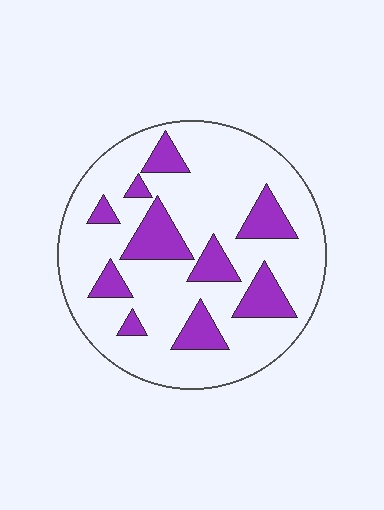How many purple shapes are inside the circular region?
10.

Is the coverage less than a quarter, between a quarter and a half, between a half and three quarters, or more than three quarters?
Less than a quarter.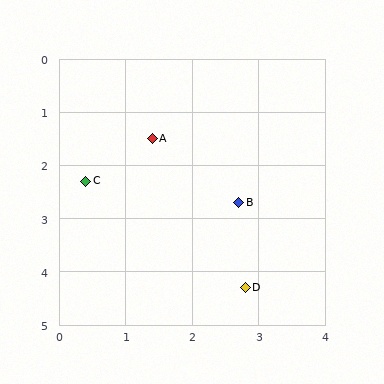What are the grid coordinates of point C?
Point C is at approximately (0.4, 2.3).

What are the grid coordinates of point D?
Point D is at approximately (2.8, 4.3).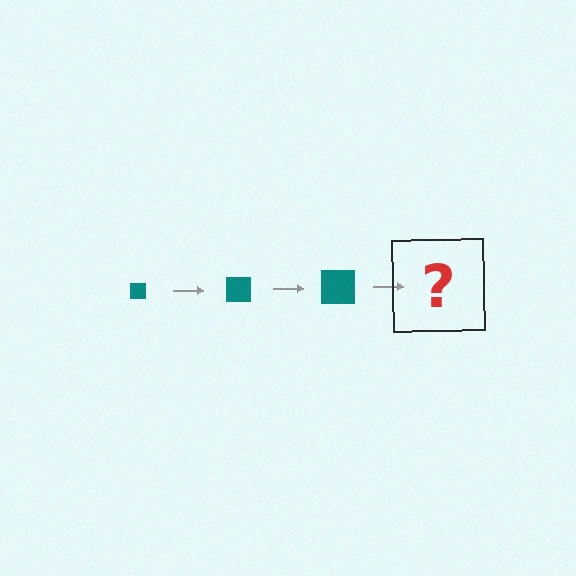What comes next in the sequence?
The next element should be a teal square, larger than the previous one.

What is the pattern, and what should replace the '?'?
The pattern is that the square gets progressively larger each step. The '?' should be a teal square, larger than the previous one.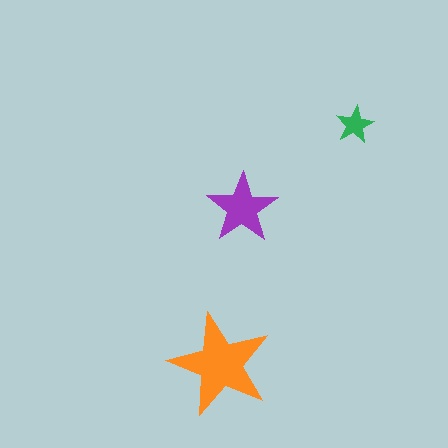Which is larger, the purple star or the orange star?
The orange one.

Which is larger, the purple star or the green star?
The purple one.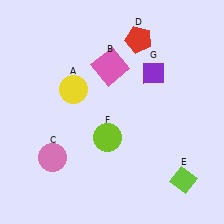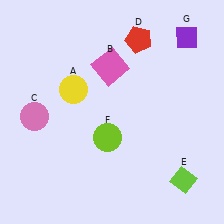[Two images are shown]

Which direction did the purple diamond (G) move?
The purple diamond (G) moved up.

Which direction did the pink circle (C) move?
The pink circle (C) moved up.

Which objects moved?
The objects that moved are: the pink circle (C), the purple diamond (G).